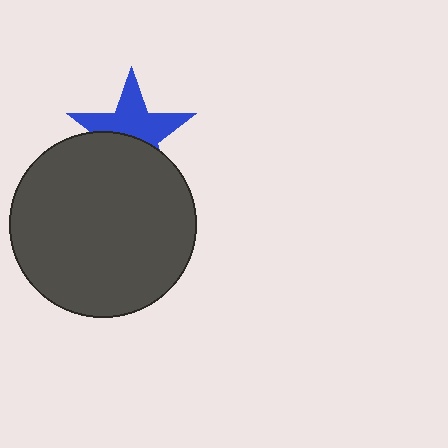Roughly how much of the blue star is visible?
About half of it is visible (roughly 56%).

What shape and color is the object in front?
The object in front is a dark gray circle.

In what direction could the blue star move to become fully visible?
The blue star could move up. That would shift it out from behind the dark gray circle entirely.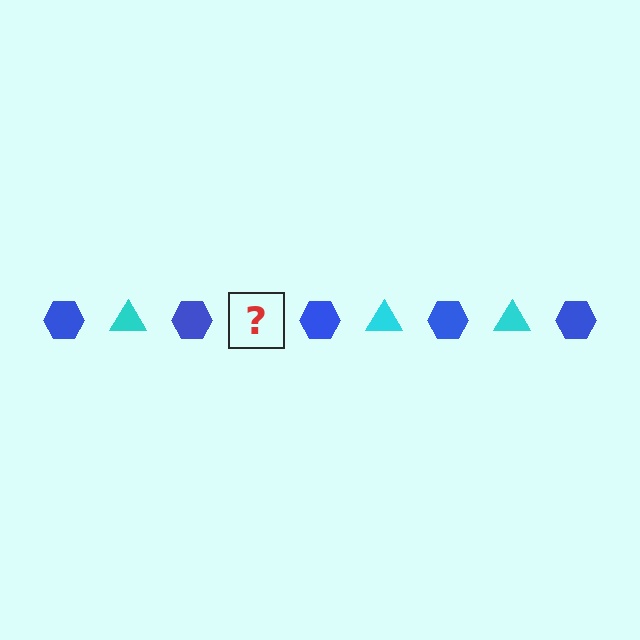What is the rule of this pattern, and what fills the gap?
The rule is that the pattern alternates between blue hexagon and cyan triangle. The gap should be filled with a cyan triangle.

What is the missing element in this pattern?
The missing element is a cyan triangle.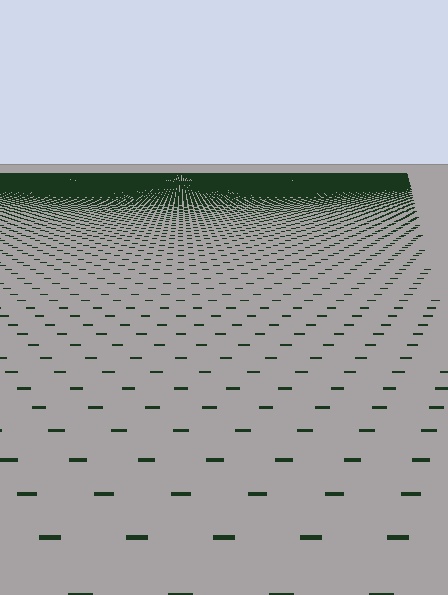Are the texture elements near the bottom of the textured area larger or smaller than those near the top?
Larger. Near the bottom, elements are closer to the viewer and appear at a bigger on-screen size.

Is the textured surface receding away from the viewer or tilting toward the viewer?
The surface is receding away from the viewer. Texture elements get smaller and denser toward the top.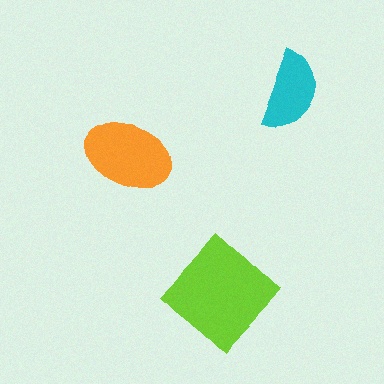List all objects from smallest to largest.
The cyan semicircle, the orange ellipse, the lime diamond.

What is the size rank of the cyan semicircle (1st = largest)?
3rd.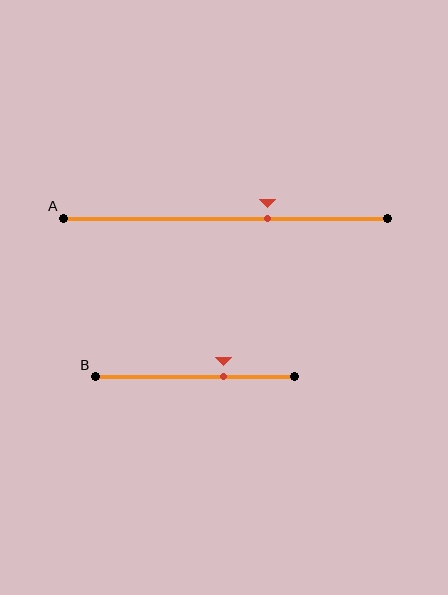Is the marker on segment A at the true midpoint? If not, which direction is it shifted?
No, the marker on segment A is shifted to the right by about 13% of the segment length.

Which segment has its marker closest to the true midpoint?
Segment A has its marker closest to the true midpoint.